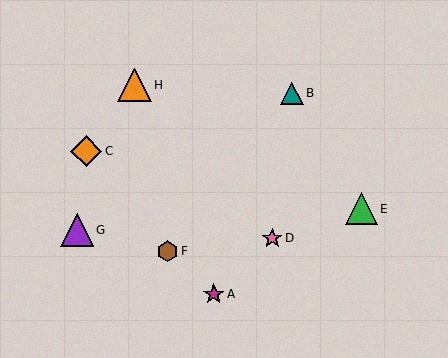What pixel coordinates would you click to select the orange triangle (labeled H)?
Click at (135, 85) to select the orange triangle H.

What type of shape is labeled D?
Shape D is a pink star.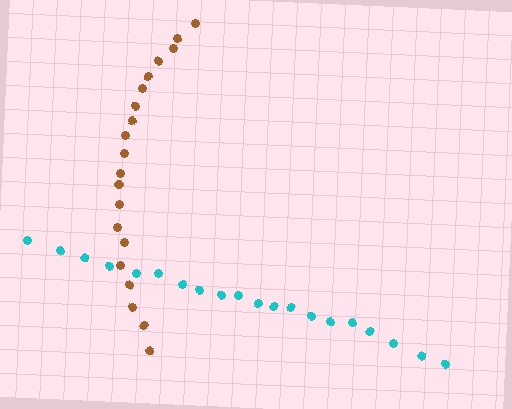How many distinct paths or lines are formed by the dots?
There are 2 distinct paths.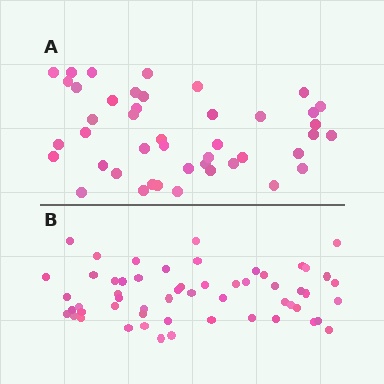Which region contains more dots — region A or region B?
Region B (the bottom region) has more dots.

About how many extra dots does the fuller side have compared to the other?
Region B has roughly 12 or so more dots than region A.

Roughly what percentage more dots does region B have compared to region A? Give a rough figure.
About 25% more.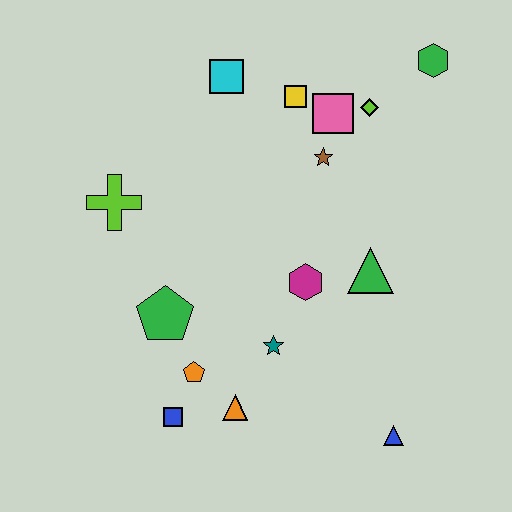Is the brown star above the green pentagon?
Yes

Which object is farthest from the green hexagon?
The blue square is farthest from the green hexagon.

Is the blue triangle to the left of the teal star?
No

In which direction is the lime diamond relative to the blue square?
The lime diamond is above the blue square.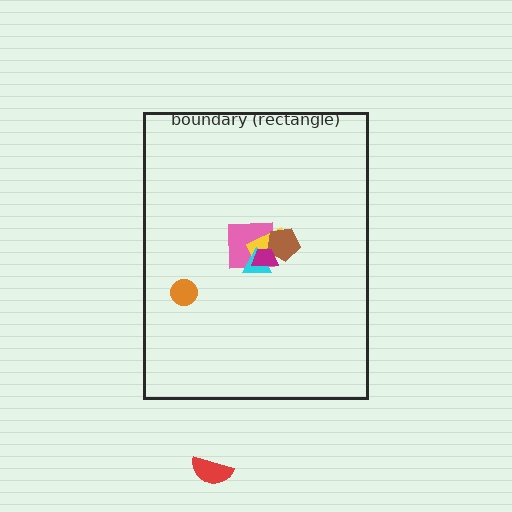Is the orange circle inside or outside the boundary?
Inside.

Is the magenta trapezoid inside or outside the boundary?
Inside.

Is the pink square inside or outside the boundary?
Inside.